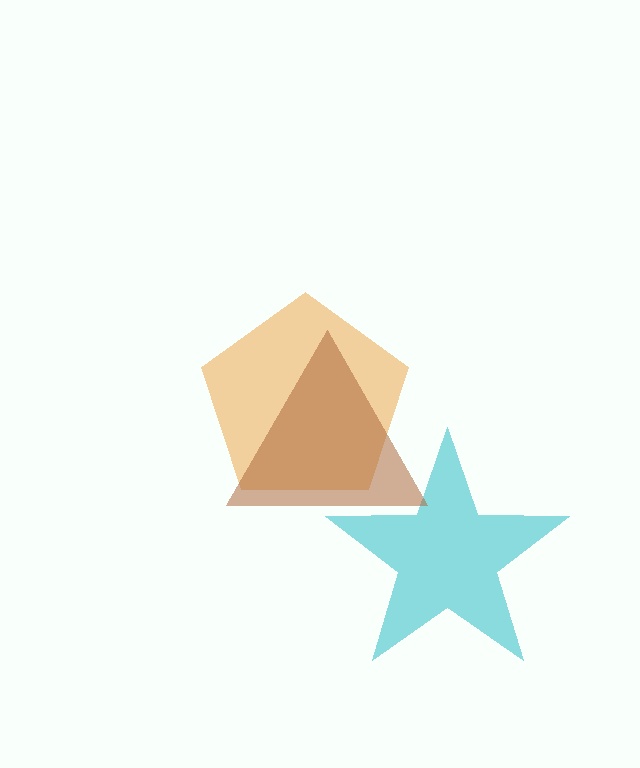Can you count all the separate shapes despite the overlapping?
Yes, there are 3 separate shapes.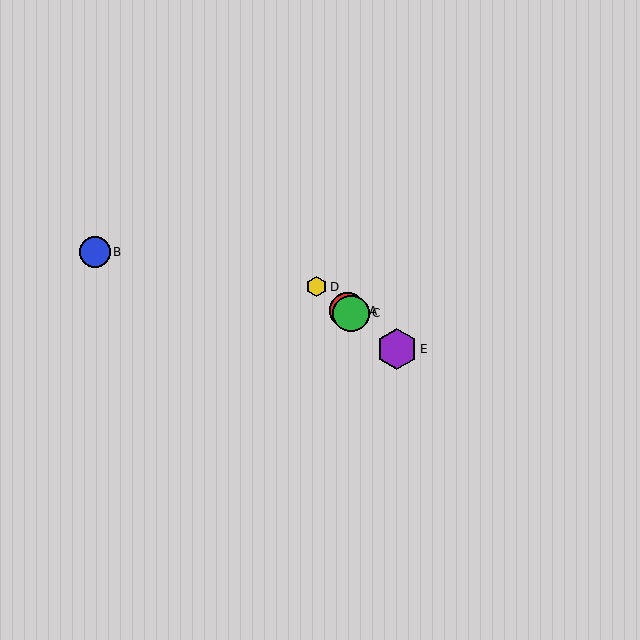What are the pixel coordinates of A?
Object A is at (348, 311).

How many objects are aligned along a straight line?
4 objects (A, C, D, E) are aligned along a straight line.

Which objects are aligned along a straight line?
Objects A, C, D, E are aligned along a straight line.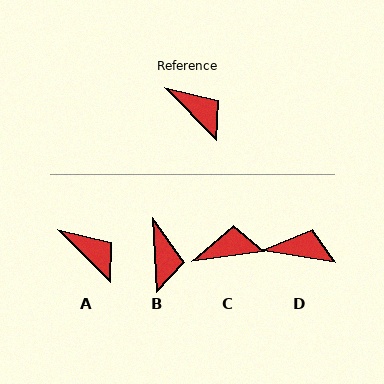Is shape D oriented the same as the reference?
No, it is off by about 36 degrees.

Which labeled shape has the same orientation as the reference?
A.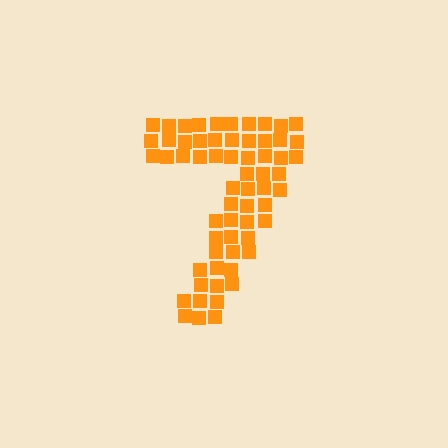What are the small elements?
The small elements are squares.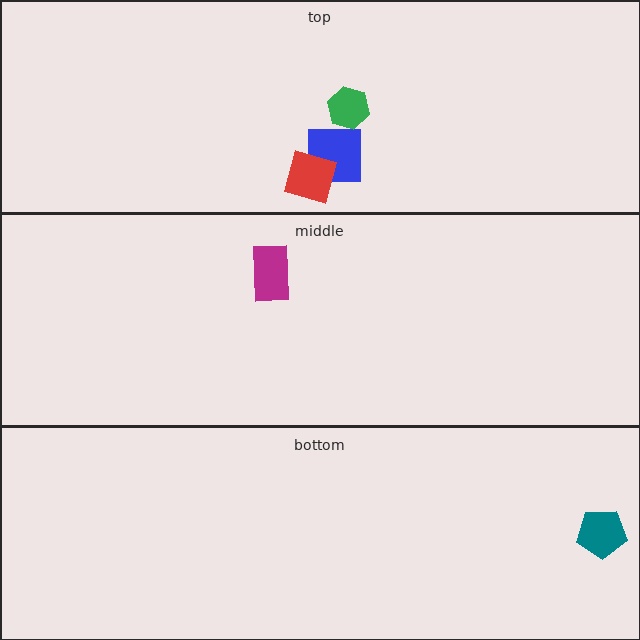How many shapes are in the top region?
3.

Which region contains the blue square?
The top region.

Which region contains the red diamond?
The top region.